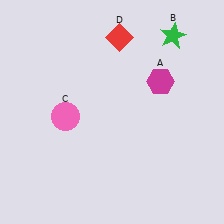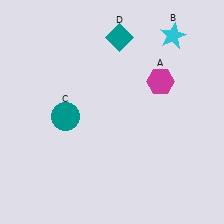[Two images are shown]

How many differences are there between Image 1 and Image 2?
There are 3 differences between the two images.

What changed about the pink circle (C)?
In Image 1, C is pink. In Image 2, it changed to teal.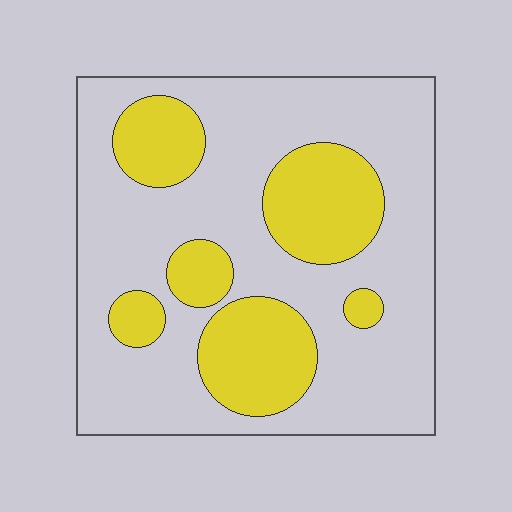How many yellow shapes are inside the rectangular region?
6.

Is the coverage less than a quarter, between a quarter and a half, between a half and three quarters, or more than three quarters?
Between a quarter and a half.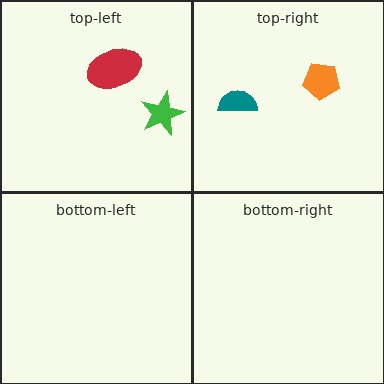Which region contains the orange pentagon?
The top-right region.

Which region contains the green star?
The top-left region.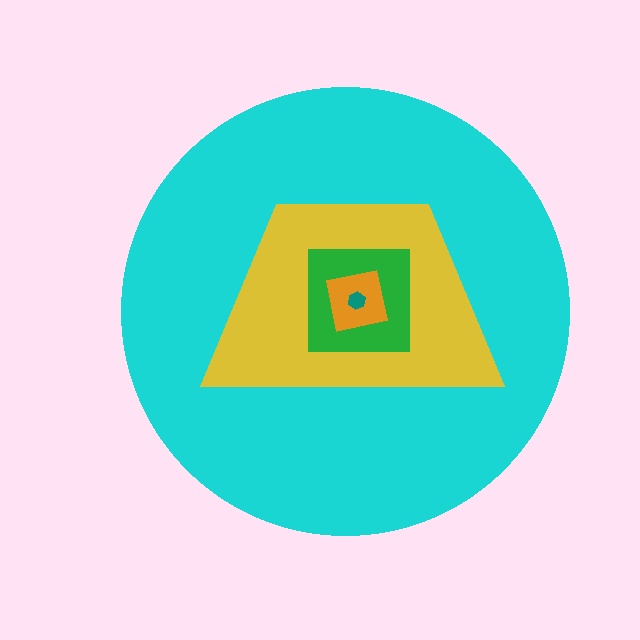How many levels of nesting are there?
5.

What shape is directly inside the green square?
The orange square.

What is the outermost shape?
The cyan circle.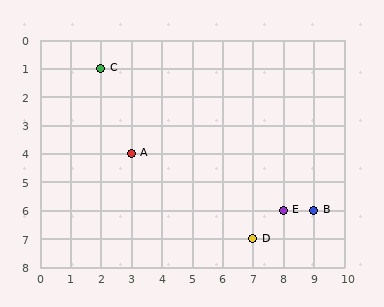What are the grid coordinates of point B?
Point B is at grid coordinates (9, 6).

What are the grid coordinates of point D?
Point D is at grid coordinates (7, 7).